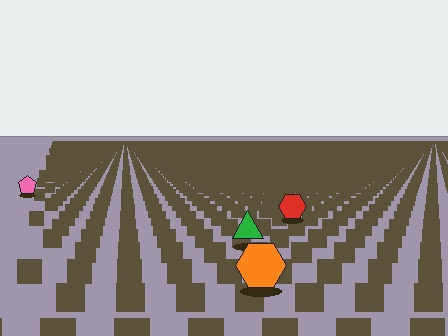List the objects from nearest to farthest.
From nearest to farthest: the orange hexagon, the green triangle, the red hexagon, the pink pentagon.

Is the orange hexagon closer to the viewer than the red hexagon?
Yes. The orange hexagon is closer — you can tell from the texture gradient: the ground texture is coarser near it.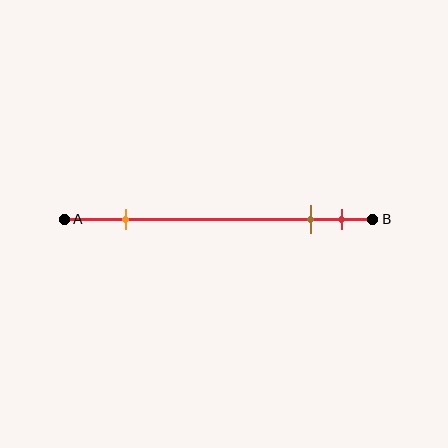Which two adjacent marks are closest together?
The brown and red marks are the closest adjacent pair.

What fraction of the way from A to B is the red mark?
The red mark is approximately 90% (0.9) of the way from A to B.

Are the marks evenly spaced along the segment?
No, the marks are not evenly spaced.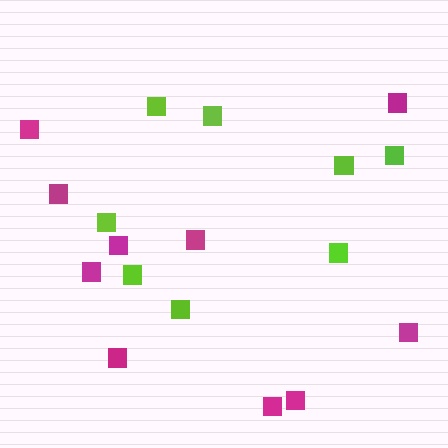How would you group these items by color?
There are 2 groups: one group of lime squares (8) and one group of magenta squares (10).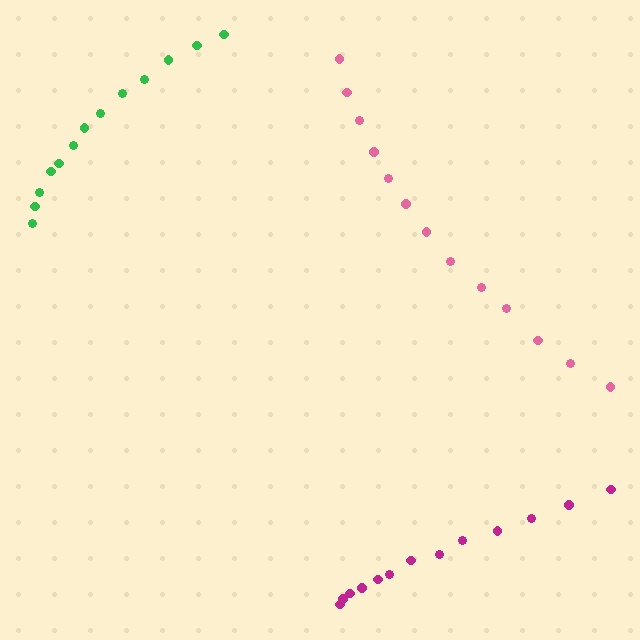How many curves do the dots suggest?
There are 3 distinct paths.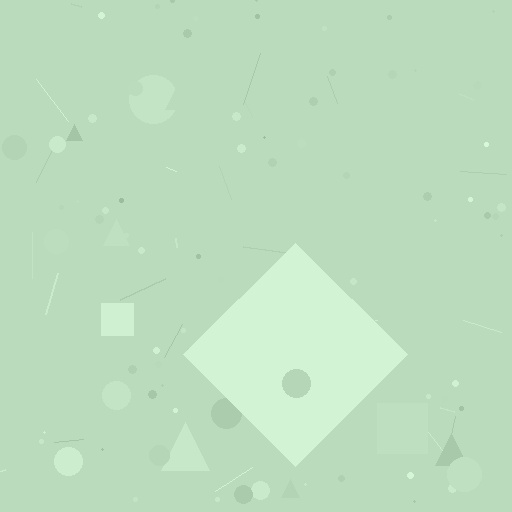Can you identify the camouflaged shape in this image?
The camouflaged shape is a diamond.